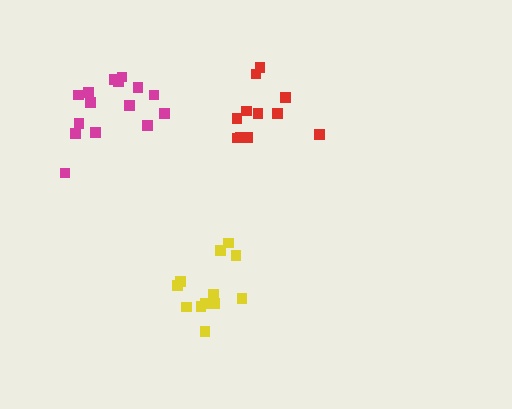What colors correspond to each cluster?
The clusters are colored: yellow, red, magenta.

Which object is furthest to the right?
The red cluster is rightmost.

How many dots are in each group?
Group 1: 12 dots, Group 2: 11 dots, Group 3: 15 dots (38 total).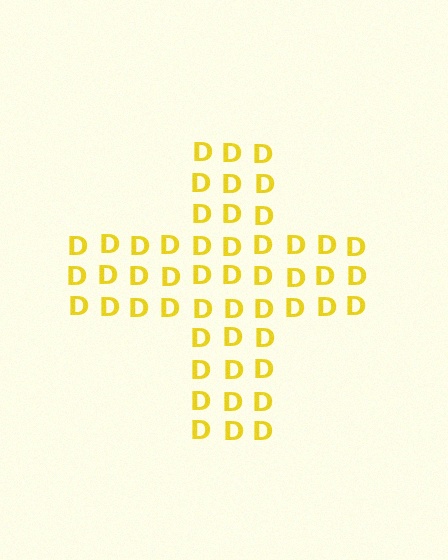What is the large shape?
The large shape is a cross.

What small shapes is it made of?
It is made of small letter D's.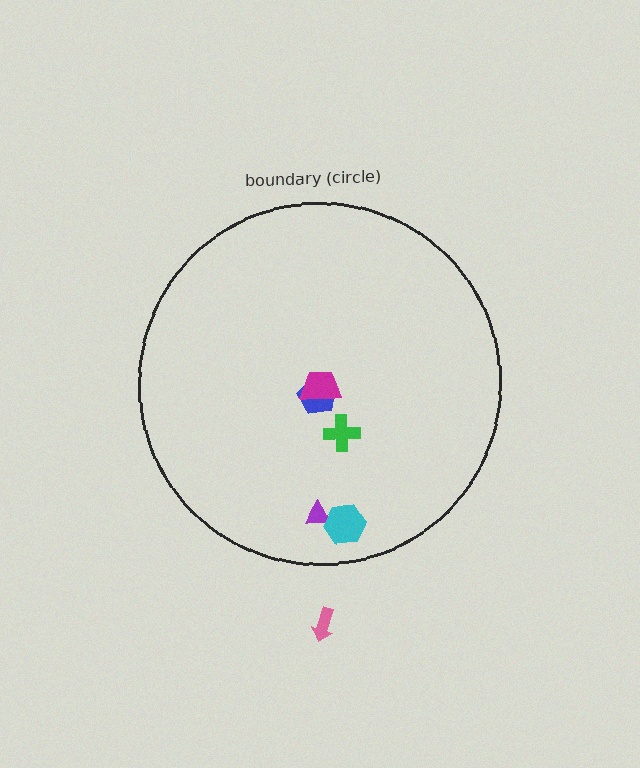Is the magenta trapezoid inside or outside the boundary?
Inside.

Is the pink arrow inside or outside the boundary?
Outside.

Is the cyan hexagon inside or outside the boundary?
Inside.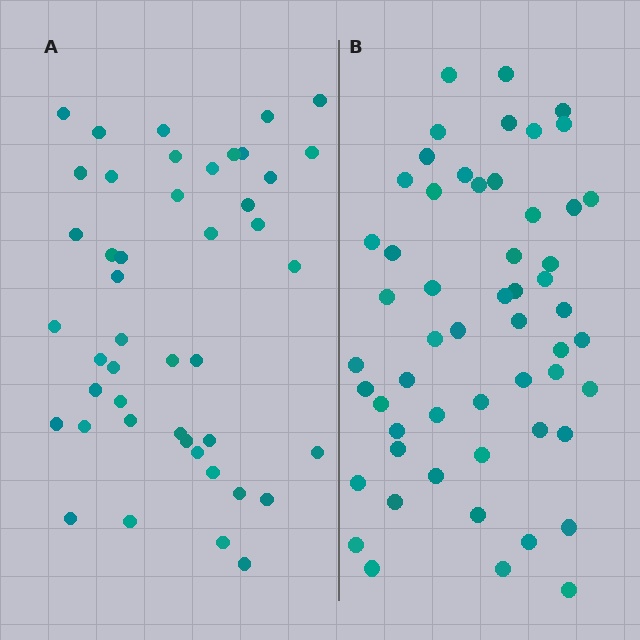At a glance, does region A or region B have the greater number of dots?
Region B (the right region) has more dots.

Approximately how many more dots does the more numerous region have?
Region B has roughly 10 or so more dots than region A.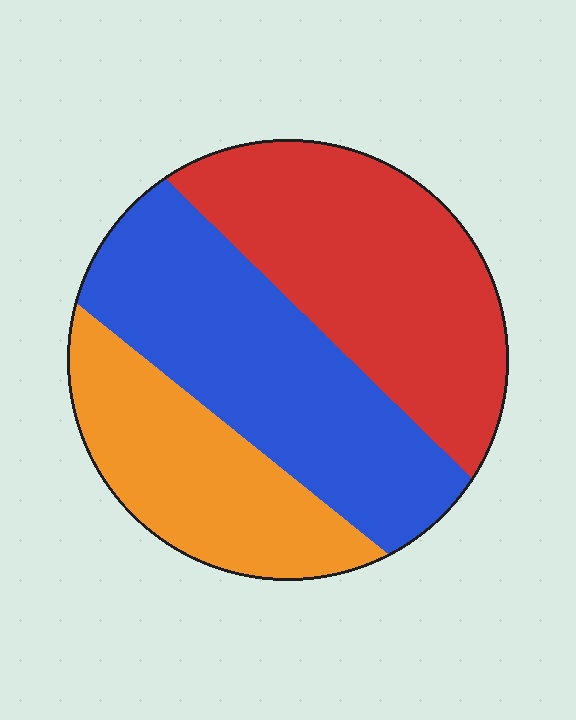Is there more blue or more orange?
Blue.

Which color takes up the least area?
Orange, at roughly 25%.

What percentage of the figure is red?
Red takes up between a quarter and a half of the figure.